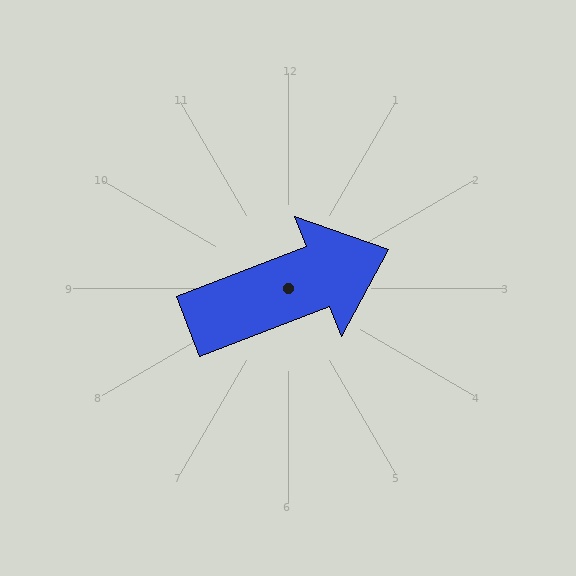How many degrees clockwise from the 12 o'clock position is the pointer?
Approximately 69 degrees.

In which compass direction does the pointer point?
East.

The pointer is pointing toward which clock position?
Roughly 2 o'clock.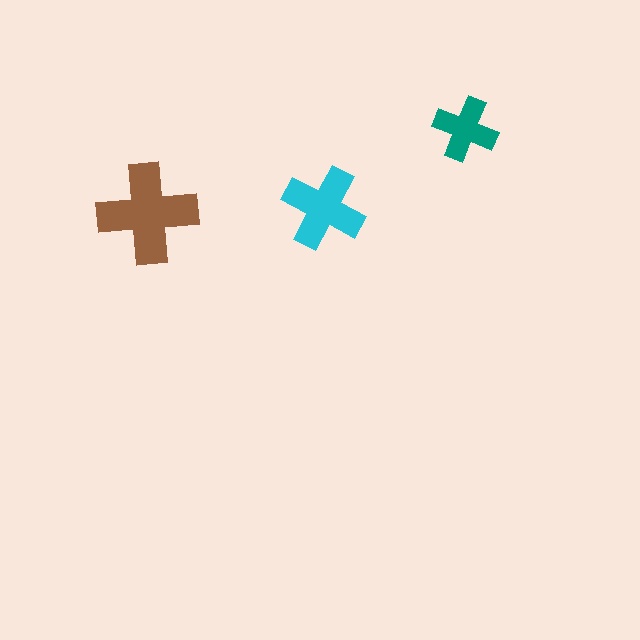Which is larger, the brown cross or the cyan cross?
The brown one.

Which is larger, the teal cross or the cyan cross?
The cyan one.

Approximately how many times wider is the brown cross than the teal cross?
About 1.5 times wider.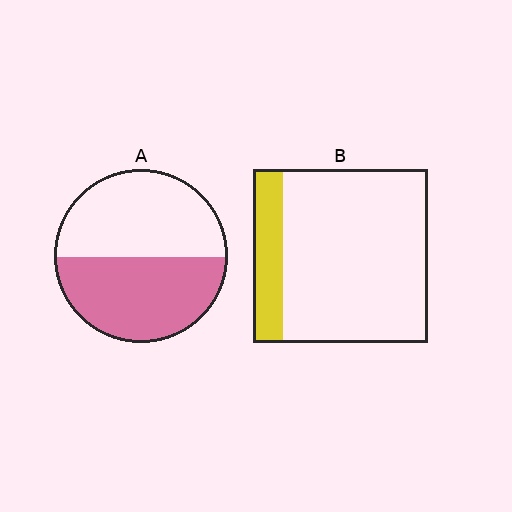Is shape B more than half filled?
No.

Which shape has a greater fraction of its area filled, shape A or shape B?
Shape A.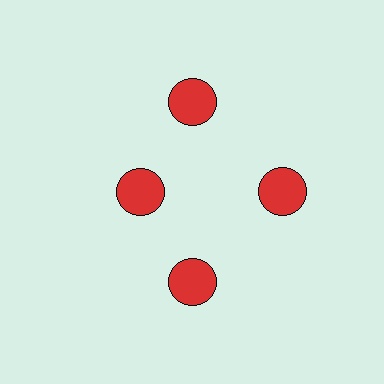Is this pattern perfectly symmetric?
No. The 4 red circles are arranged in a ring, but one element near the 9 o'clock position is pulled inward toward the center, breaking the 4-fold rotational symmetry.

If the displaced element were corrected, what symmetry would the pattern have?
It would have 4-fold rotational symmetry — the pattern would map onto itself every 90 degrees.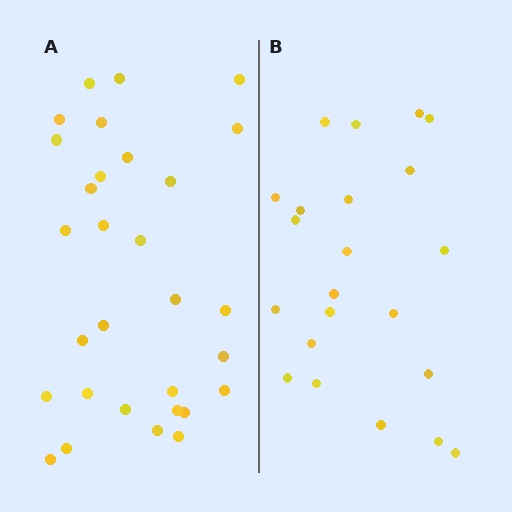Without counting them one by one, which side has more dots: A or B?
Region A (the left region) has more dots.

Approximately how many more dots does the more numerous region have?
Region A has roughly 8 or so more dots than region B.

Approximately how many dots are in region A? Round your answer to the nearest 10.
About 30 dots.